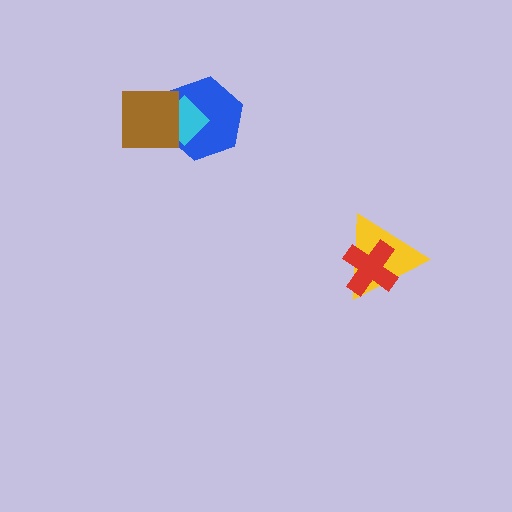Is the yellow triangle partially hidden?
Yes, it is partially covered by another shape.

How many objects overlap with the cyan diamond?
2 objects overlap with the cyan diamond.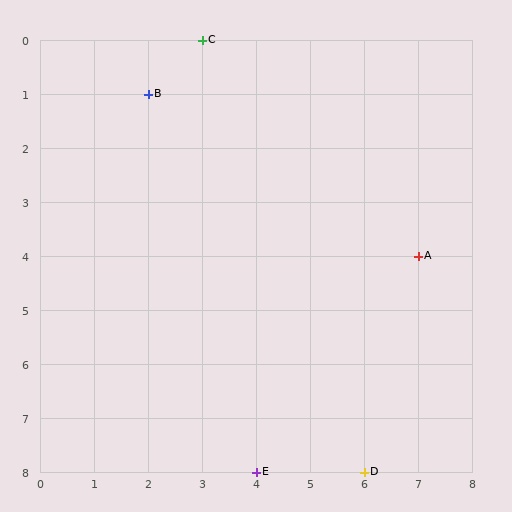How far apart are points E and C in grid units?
Points E and C are 1 column and 8 rows apart (about 8.1 grid units diagonally).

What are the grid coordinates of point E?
Point E is at grid coordinates (4, 8).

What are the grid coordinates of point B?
Point B is at grid coordinates (2, 1).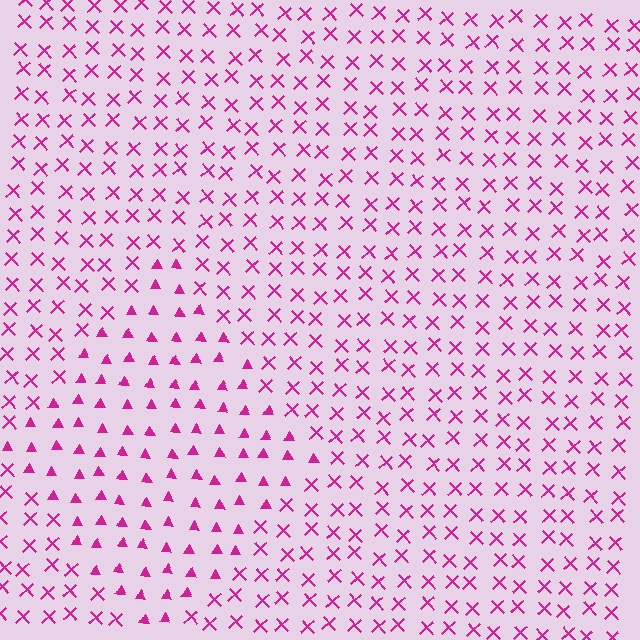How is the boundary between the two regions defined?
The boundary is defined by a change in element shape: triangles inside vs. X marks outside. All elements share the same color and spacing.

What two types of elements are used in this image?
The image uses triangles inside the diamond region and X marks outside it.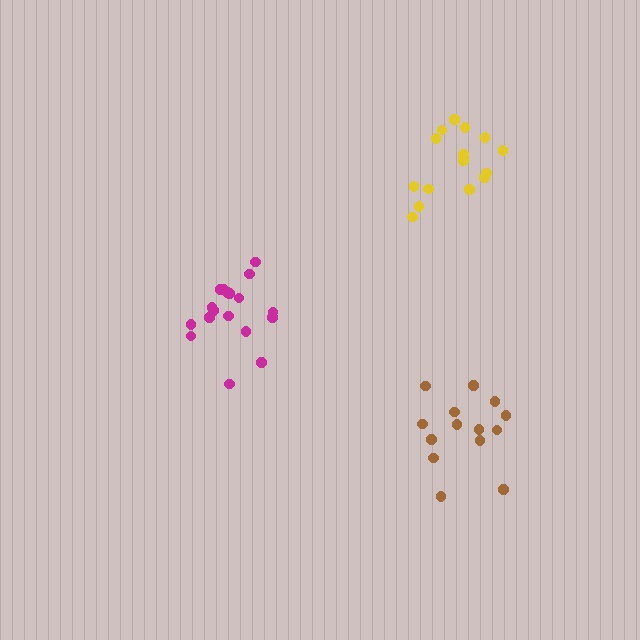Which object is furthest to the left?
The magenta cluster is leftmost.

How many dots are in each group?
Group 1: 14 dots, Group 2: 18 dots, Group 3: 15 dots (47 total).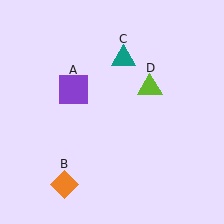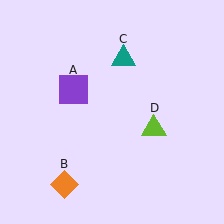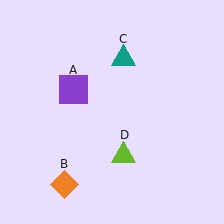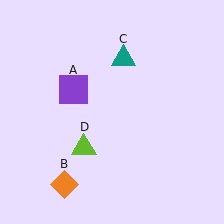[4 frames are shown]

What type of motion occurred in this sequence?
The lime triangle (object D) rotated clockwise around the center of the scene.